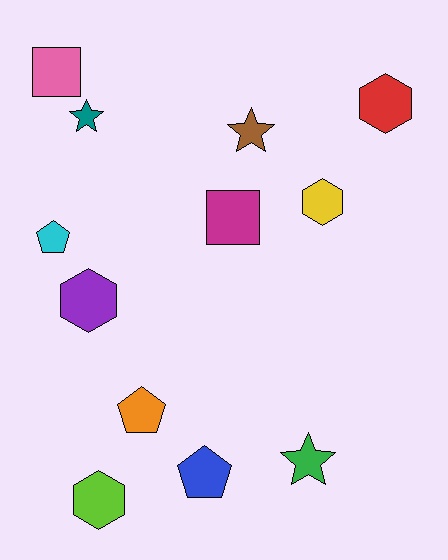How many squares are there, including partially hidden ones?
There are 2 squares.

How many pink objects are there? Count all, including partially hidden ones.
There is 1 pink object.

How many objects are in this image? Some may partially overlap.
There are 12 objects.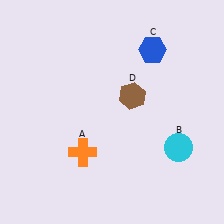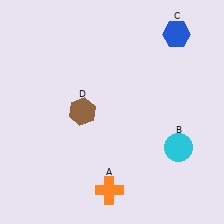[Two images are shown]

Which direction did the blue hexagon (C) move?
The blue hexagon (C) moved right.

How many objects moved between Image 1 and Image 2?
3 objects moved between the two images.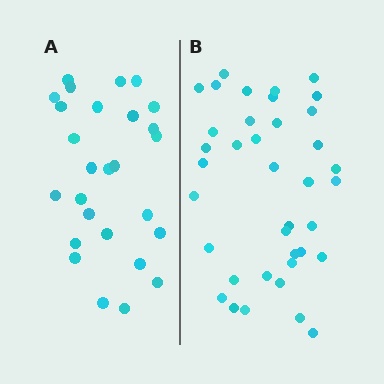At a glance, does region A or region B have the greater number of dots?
Region B (the right region) has more dots.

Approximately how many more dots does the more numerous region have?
Region B has roughly 12 or so more dots than region A.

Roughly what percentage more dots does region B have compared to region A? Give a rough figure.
About 40% more.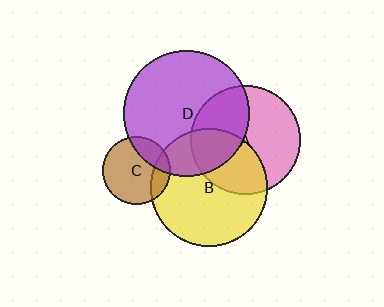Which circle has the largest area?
Circle D (purple).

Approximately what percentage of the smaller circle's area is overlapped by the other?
Approximately 20%.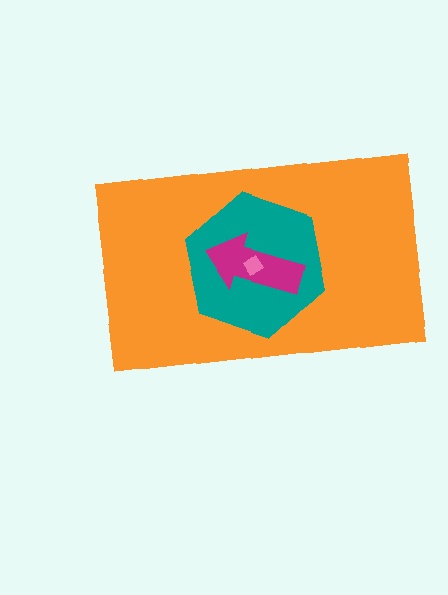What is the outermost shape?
The orange rectangle.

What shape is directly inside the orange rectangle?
The teal hexagon.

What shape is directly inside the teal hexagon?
The magenta arrow.